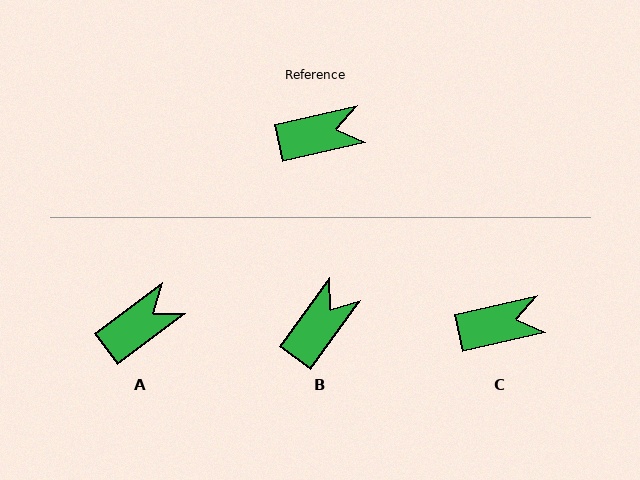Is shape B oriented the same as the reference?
No, it is off by about 41 degrees.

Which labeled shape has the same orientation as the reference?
C.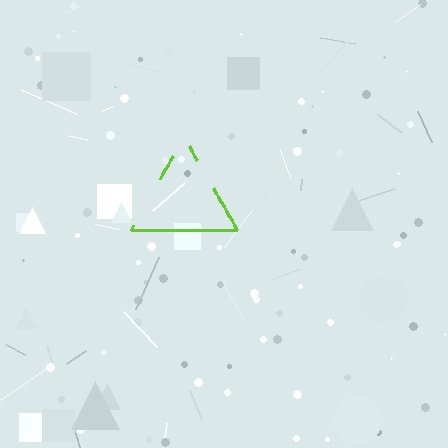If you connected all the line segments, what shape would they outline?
They would outline a triangle.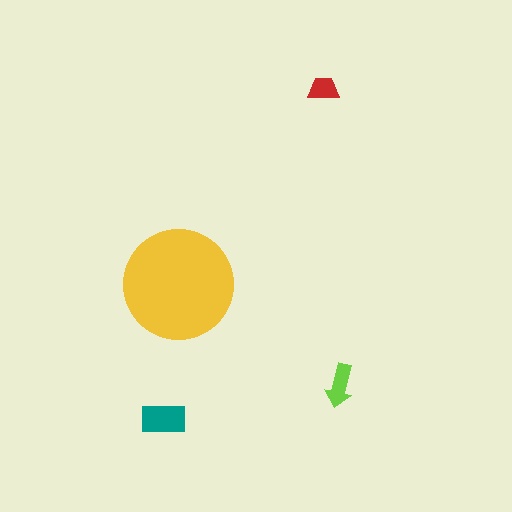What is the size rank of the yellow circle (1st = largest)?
1st.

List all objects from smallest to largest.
The red trapezoid, the lime arrow, the teal rectangle, the yellow circle.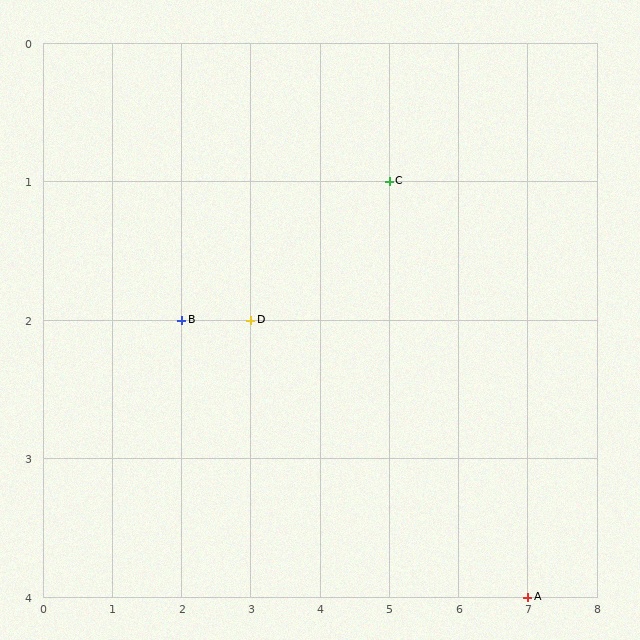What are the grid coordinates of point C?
Point C is at grid coordinates (5, 1).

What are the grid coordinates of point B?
Point B is at grid coordinates (2, 2).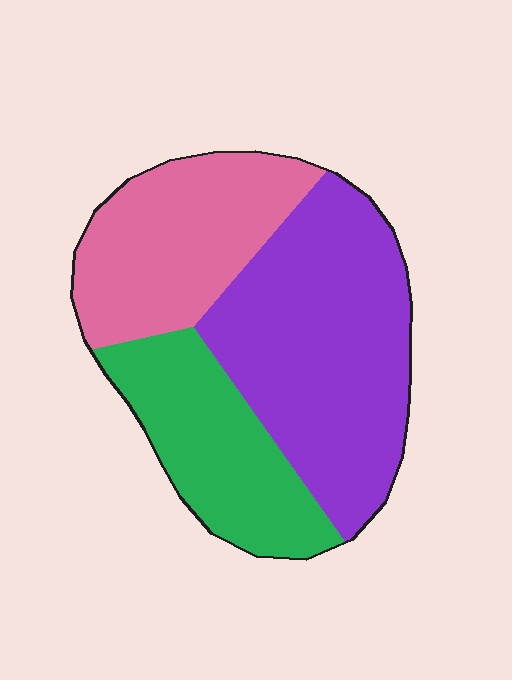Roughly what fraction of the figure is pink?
Pink takes up between a sixth and a third of the figure.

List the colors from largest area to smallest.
From largest to smallest: purple, pink, green.